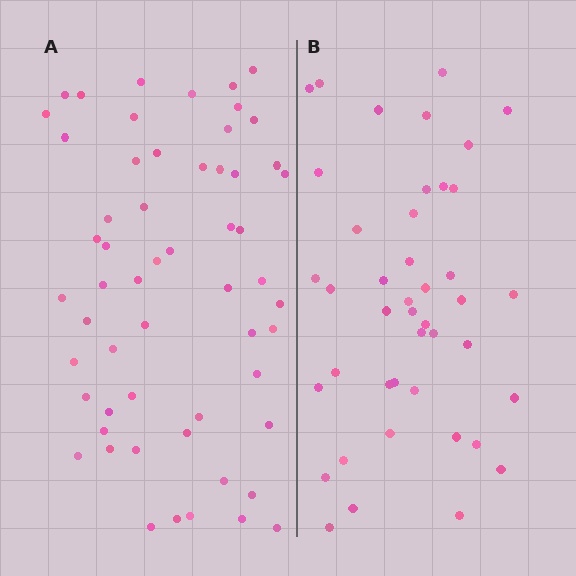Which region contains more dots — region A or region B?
Region A (the left region) has more dots.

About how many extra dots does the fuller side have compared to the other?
Region A has approximately 15 more dots than region B.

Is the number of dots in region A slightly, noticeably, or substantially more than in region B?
Region A has noticeably more, but not dramatically so. The ratio is roughly 1.3 to 1.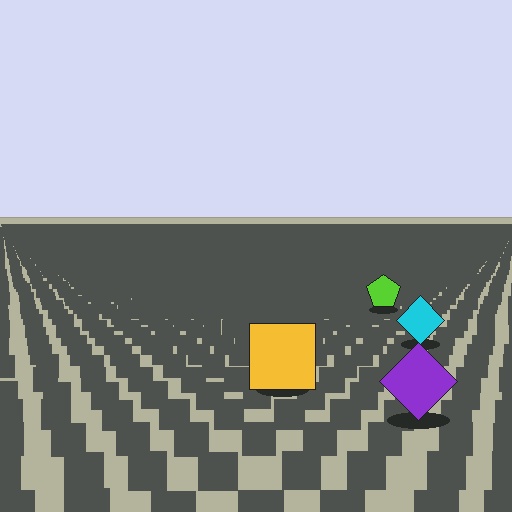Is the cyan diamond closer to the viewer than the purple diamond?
No. The purple diamond is closer — you can tell from the texture gradient: the ground texture is coarser near it.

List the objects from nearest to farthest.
From nearest to farthest: the purple diamond, the yellow square, the cyan diamond, the lime pentagon.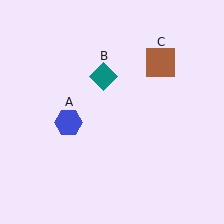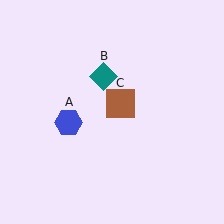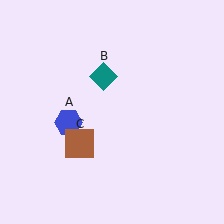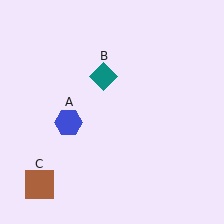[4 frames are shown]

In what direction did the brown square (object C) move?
The brown square (object C) moved down and to the left.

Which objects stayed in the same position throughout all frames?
Blue hexagon (object A) and teal diamond (object B) remained stationary.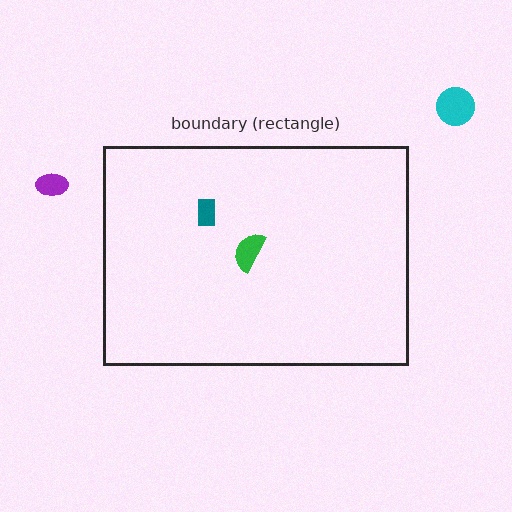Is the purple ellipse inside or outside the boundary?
Outside.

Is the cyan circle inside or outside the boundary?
Outside.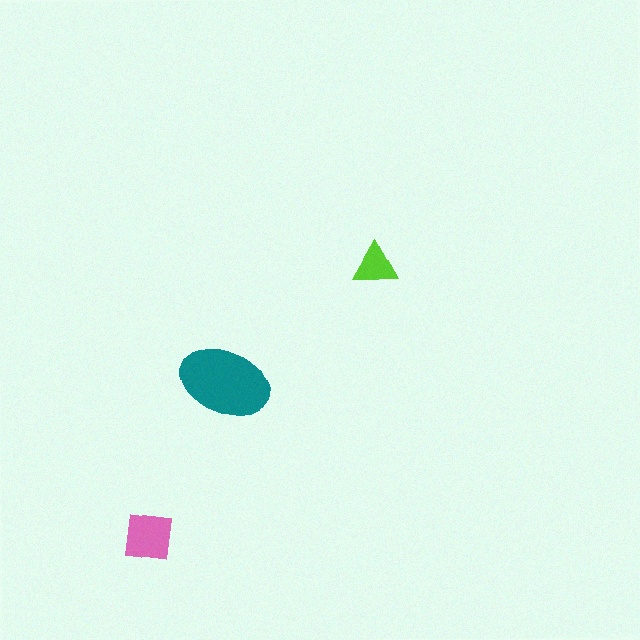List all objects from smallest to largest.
The lime triangle, the pink square, the teal ellipse.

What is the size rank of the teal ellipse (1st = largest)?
1st.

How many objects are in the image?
There are 3 objects in the image.